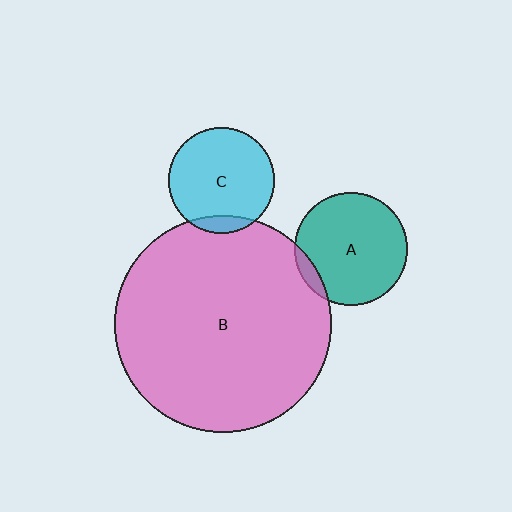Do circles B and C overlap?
Yes.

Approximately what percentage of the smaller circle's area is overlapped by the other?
Approximately 10%.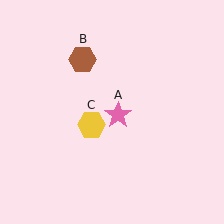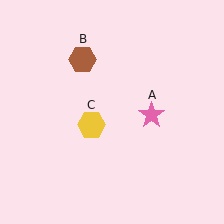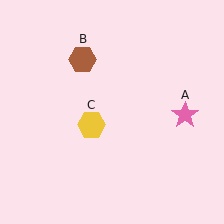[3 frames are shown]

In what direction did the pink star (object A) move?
The pink star (object A) moved right.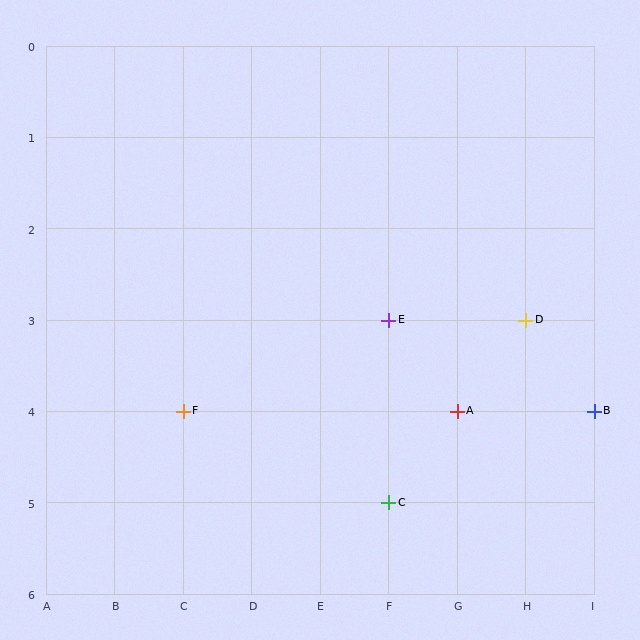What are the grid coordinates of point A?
Point A is at grid coordinates (G, 4).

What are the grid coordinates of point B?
Point B is at grid coordinates (I, 4).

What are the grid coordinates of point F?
Point F is at grid coordinates (C, 4).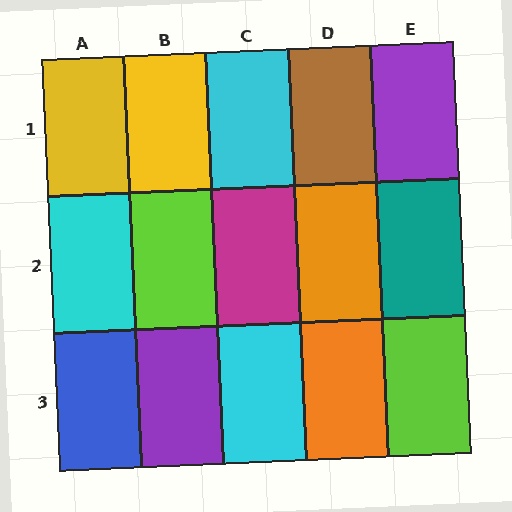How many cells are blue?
1 cell is blue.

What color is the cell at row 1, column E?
Purple.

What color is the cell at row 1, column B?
Yellow.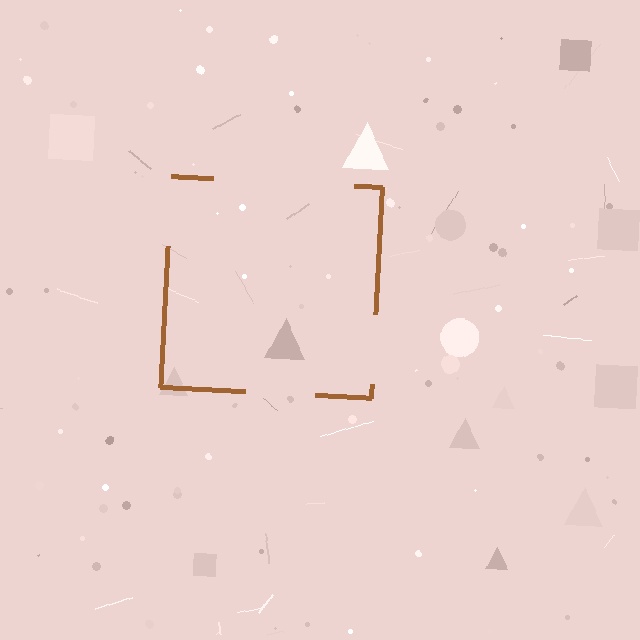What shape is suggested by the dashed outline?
The dashed outline suggests a square.